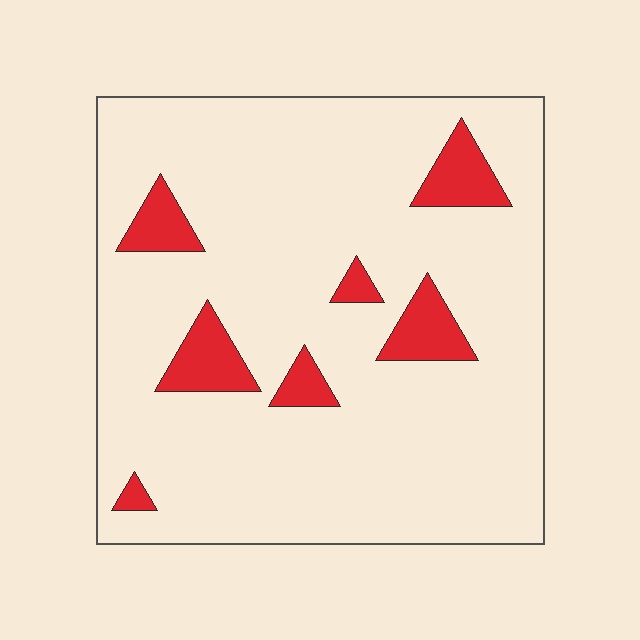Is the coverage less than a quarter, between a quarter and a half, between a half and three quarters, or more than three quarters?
Less than a quarter.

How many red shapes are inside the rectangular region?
7.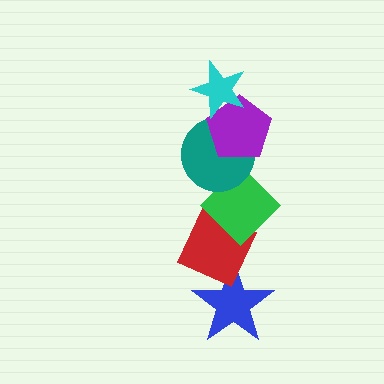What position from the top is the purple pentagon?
The purple pentagon is 2nd from the top.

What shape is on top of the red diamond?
The green diamond is on top of the red diamond.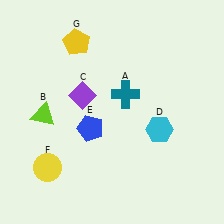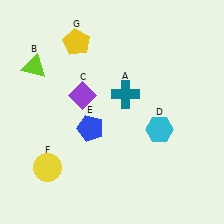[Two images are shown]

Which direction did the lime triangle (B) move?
The lime triangle (B) moved up.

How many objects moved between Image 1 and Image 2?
1 object moved between the two images.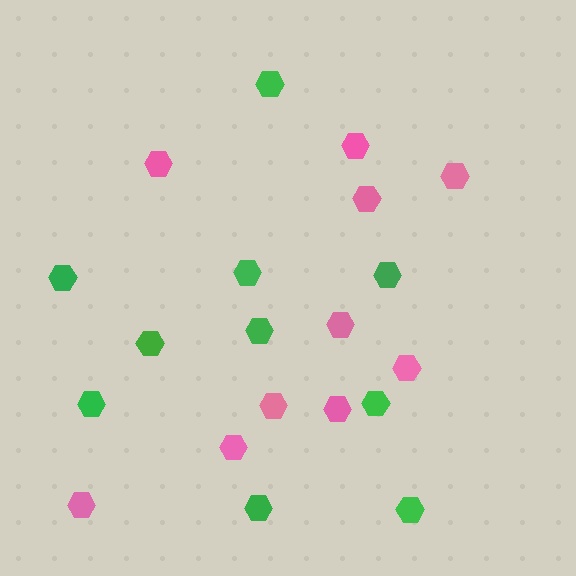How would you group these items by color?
There are 2 groups: one group of green hexagons (10) and one group of pink hexagons (10).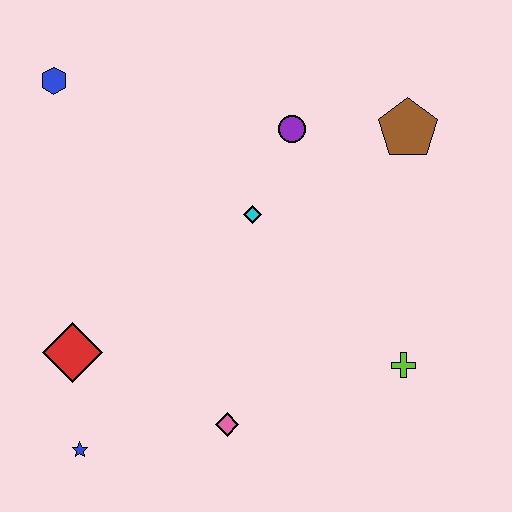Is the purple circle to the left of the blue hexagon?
No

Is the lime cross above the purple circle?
No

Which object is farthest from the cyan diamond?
The blue star is farthest from the cyan diamond.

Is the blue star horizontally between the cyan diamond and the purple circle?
No